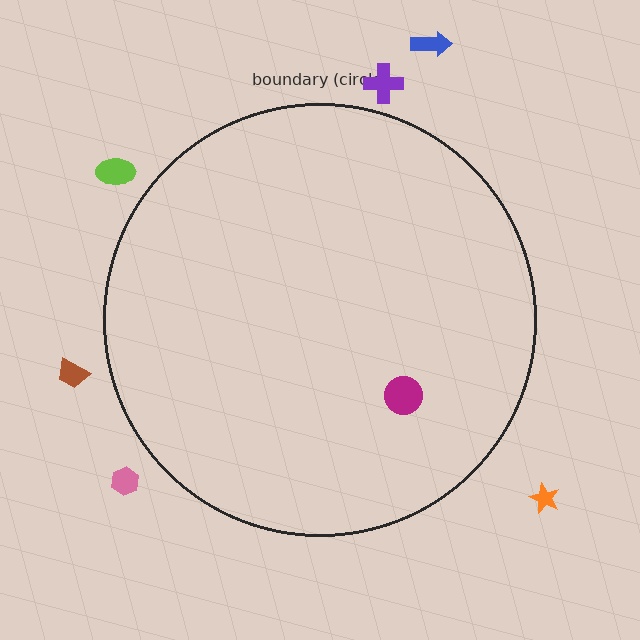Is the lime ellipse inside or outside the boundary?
Outside.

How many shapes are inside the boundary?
1 inside, 6 outside.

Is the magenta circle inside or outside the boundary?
Inside.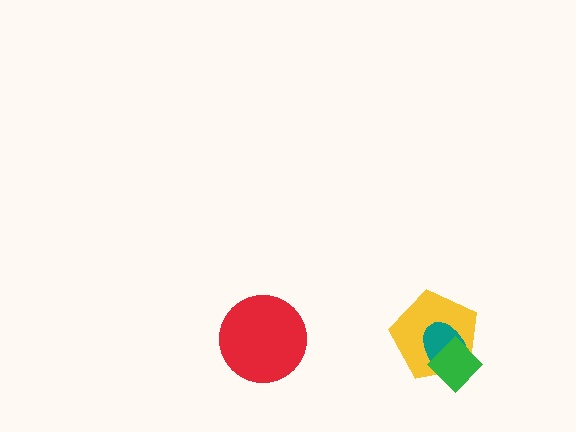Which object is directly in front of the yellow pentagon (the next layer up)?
The teal ellipse is directly in front of the yellow pentagon.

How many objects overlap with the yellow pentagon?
2 objects overlap with the yellow pentagon.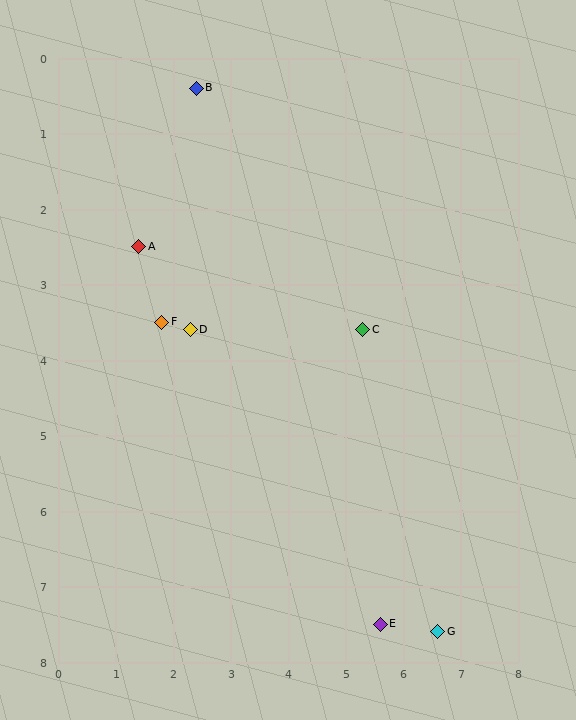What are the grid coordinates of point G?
Point G is at approximately (6.6, 7.6).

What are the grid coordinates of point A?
Point A is at approximately (1.4, 2.5).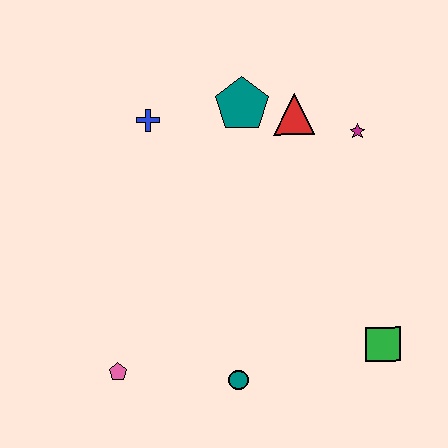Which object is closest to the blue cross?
The teal pentagon is closest to the blue cross.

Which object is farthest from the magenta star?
The pink pentagon is farthest from the magenta star.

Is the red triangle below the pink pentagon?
No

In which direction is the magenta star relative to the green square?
The magenta star is above the green square.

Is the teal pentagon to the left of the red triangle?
Yes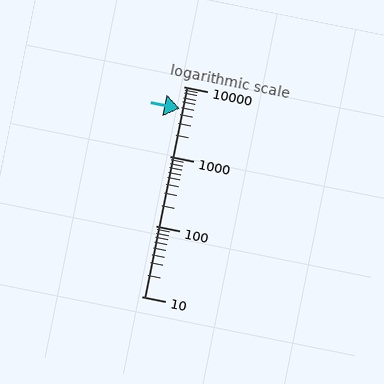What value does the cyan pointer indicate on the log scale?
The pointer indicates approximately 4800.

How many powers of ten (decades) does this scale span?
The scale spans 3 decades, from 10 to 10000.